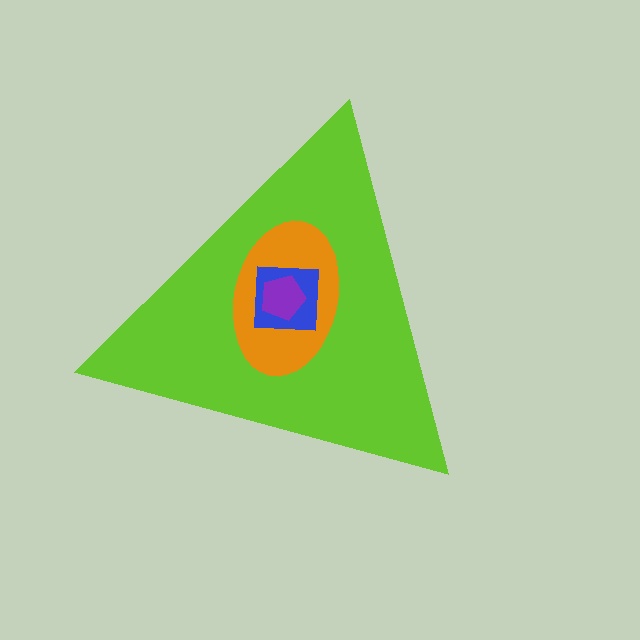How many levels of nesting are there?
4.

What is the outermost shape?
The lime triangle.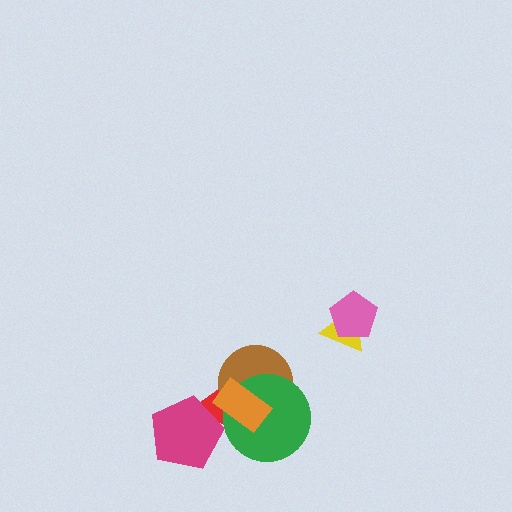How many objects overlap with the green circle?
3 objects overlap with the green circle.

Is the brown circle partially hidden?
Yes, it is partially covered by another shape.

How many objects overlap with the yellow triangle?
1 object overlaps with the yellow triangle.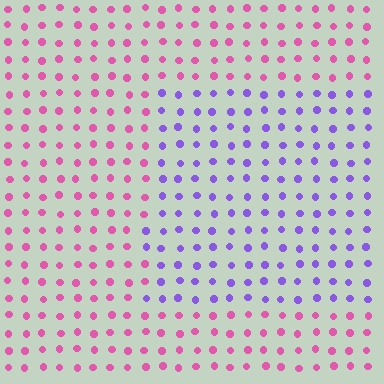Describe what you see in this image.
The image is filled with small pink elements in a uniform arrangement. A rectangle-shaped region is visible where the elements are tinted to a slightly different hue, forming a subtle color boundary.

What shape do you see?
I see a rectangle.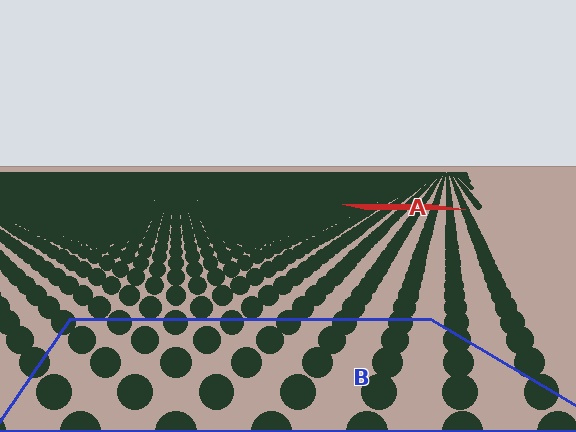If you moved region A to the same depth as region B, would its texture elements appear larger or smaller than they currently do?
They would appear larger. At a closer depth, the same texture elements are projected at a bigger on-screen size.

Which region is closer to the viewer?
Region B is closer. The texture elements there are larger and more spread out.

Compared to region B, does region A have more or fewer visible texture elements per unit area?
Region A has more texture elements per unit area — they are packed more densely because it is farther away.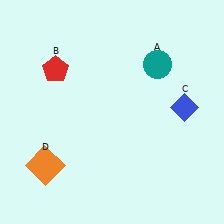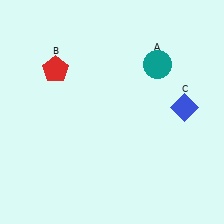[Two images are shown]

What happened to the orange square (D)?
The orange square (D) was removed in Image 2. It was in the bottom-left area of Image 1.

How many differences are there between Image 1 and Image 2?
There is 1 difference between the two images.